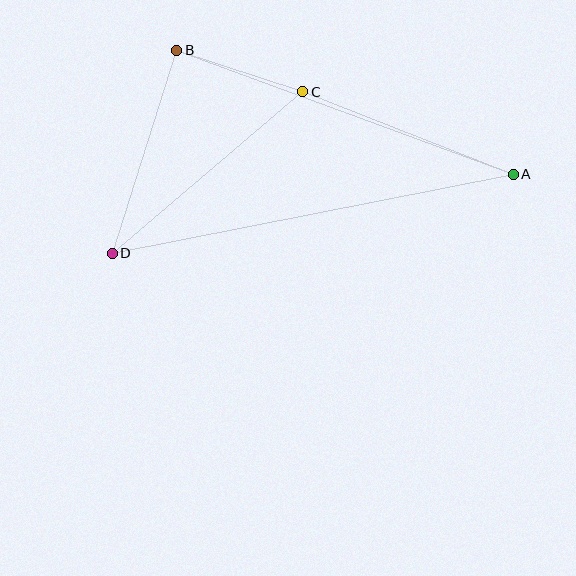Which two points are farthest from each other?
Points A and D are farthest from each other.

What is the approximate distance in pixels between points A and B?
The distance between A and B is approximately 359 pixels.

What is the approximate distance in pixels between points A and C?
The distance between A and C is approximately 226 pixels.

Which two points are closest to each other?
Points B and C are closest to each other.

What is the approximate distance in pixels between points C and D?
The distance between C and D is approximately 250 pixels.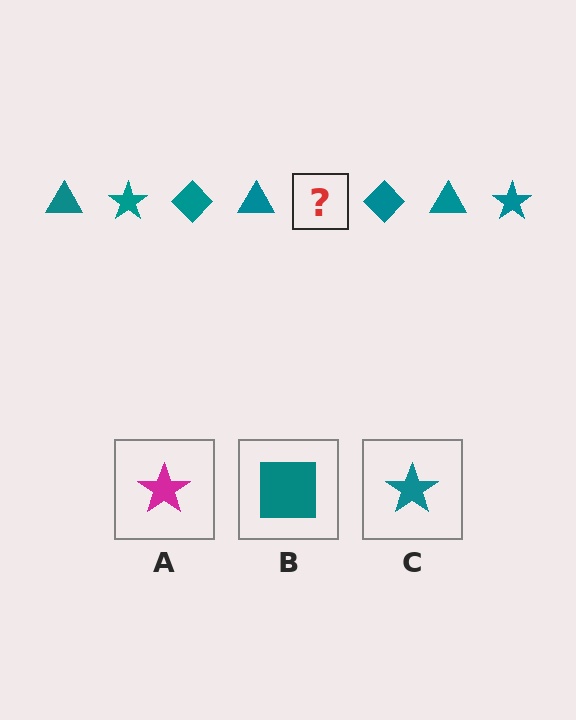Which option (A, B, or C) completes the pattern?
C.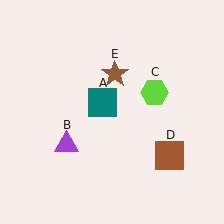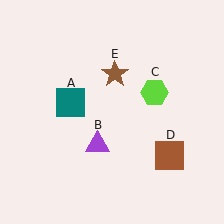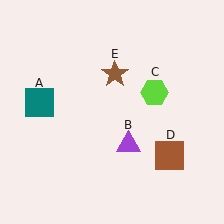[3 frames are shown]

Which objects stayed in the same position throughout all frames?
Lime hexagon (object C) and brown square (object D) and brown star (object E) remained stationary.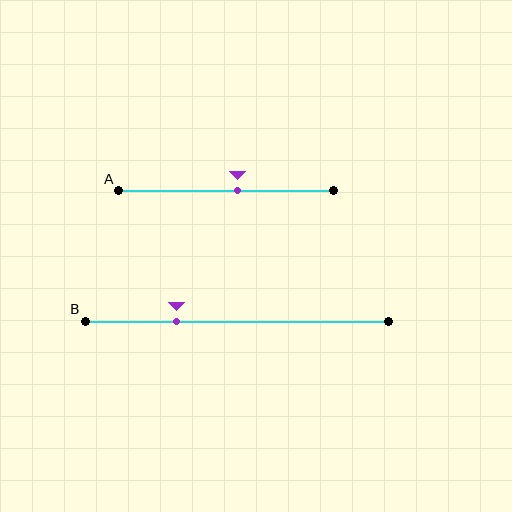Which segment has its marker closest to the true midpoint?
Segment A has its marker closest to the true midpoint.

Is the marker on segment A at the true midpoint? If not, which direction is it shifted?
No, the marker on segment A is shifted to the right by about 5% of the segment length.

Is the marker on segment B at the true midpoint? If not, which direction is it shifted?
No, the marker on segment B is shifted to the left by about 20% of the segment length.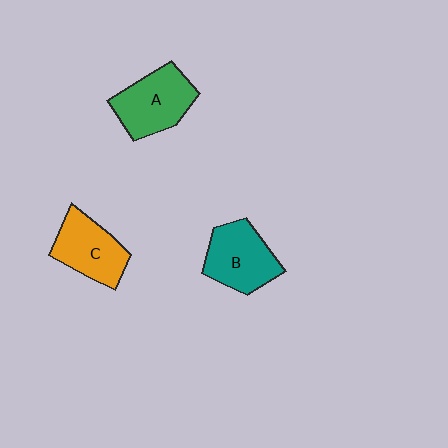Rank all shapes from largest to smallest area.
From largest to smallest: A (green), B (teal), C (orange).